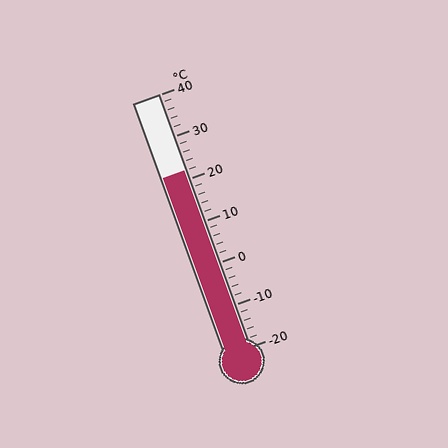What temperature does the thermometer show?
The thermometer shows approximately 22°C.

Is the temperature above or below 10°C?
The temperature is above 10°C.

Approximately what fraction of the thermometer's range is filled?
The thermometer is filled to approximately 70% of its range.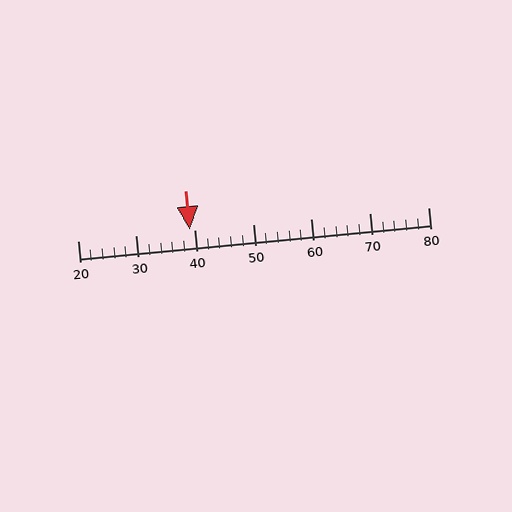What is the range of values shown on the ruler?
The ruler shows values from 20 to 80.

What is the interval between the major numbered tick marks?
The major tick marks are spaced 10 units apart.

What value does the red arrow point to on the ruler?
The red arrow points to approximately 39.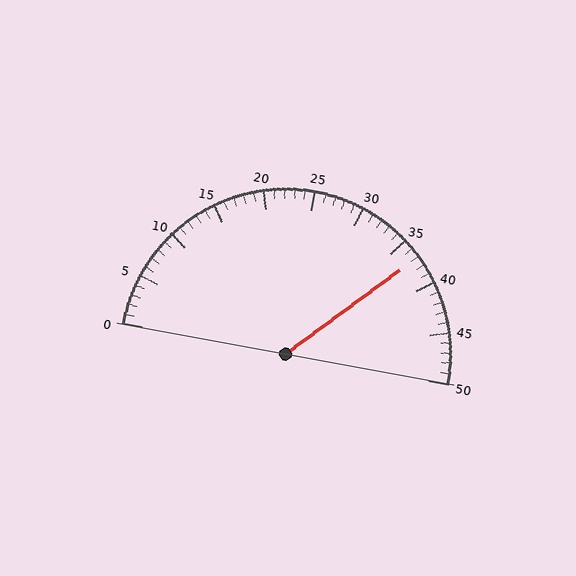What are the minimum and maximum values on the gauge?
The gauge ranges from 0 to 50.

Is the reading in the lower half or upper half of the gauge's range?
The reading is in the upper half of the range (0 to 50).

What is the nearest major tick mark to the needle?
The nearest major tick mark is 35.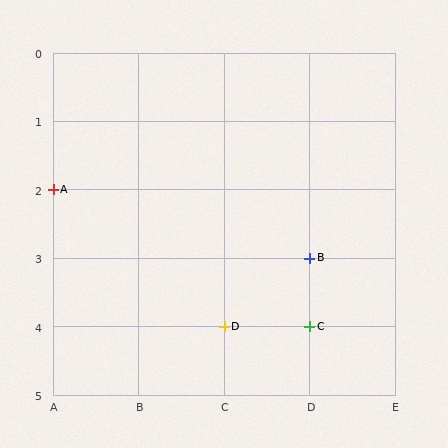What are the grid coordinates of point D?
Point D is at grid coordinates (C, 4).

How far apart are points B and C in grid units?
Points B and C are 1 row apart.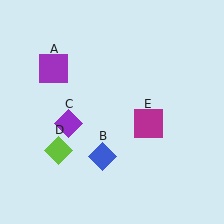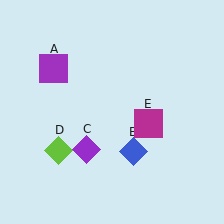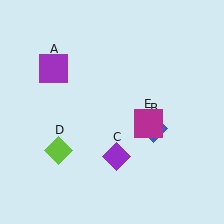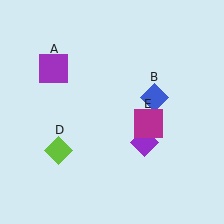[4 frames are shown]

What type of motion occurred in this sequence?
The blue diamond (object B), purple diamond (object C) rotated counterclockwise around the center of the scene.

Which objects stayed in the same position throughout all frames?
Purple square (object A) and lime diamond (object D) and magenta square (object E) remained stationary.